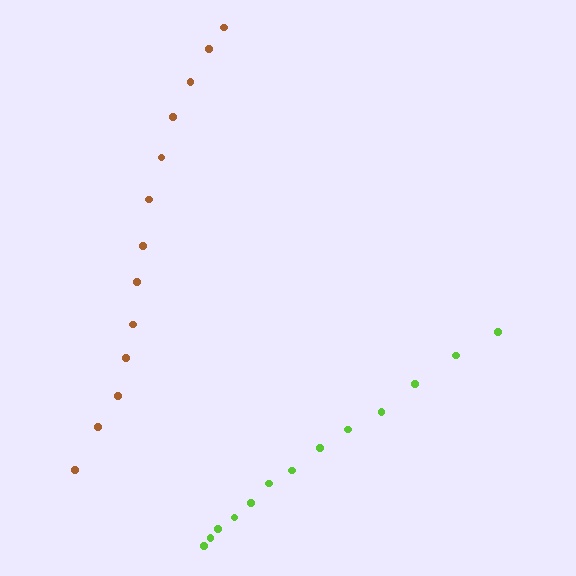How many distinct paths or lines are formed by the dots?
There are 2 distinct paths.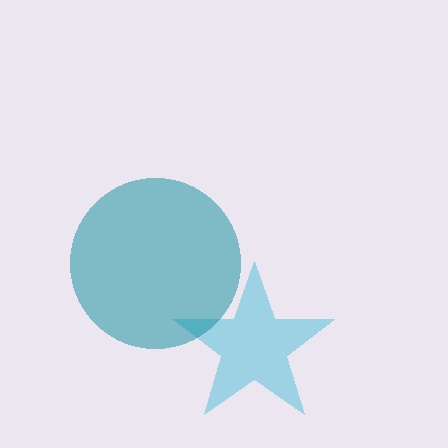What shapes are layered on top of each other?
The layered shapes are: a cyan star, a teal circle.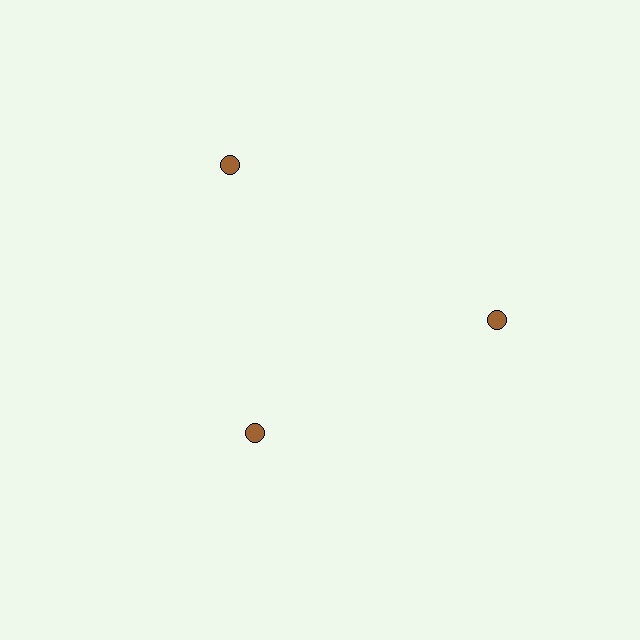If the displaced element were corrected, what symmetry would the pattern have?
It would have 3-fold rotational symmetry — the pattern would map onto itself every 120 degrees.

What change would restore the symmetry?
The symmetry would be restored by moving it outward, back onto the ring so that all 3 circles sit at equal angles and equal distance from the center.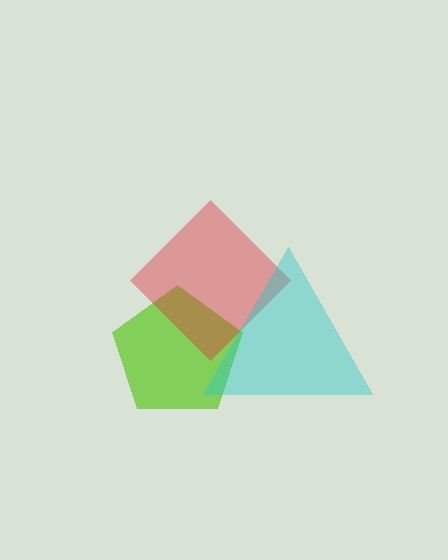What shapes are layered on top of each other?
The layered shapes are: a lime pentagon, a red diamond, a cyan triangle.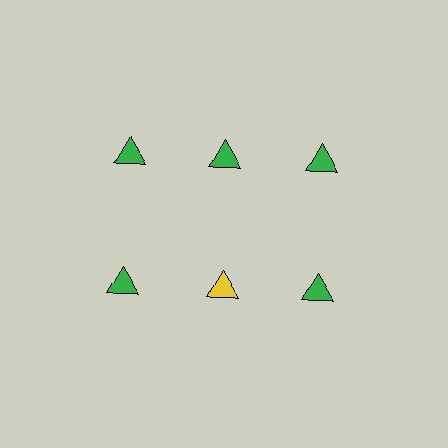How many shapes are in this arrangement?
There are 6 shapes arranged in a grid pattern.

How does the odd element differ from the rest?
It has a different color: yellow instead of green.